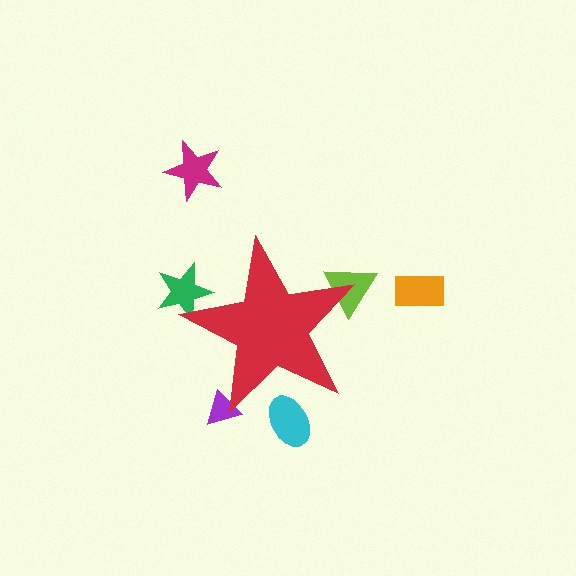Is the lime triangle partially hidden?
Yes, the lime triangle is partially hidden behind the red star.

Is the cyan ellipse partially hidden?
Yes, the cyan ellipse is partially hidden behind the red star.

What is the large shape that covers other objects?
A red star.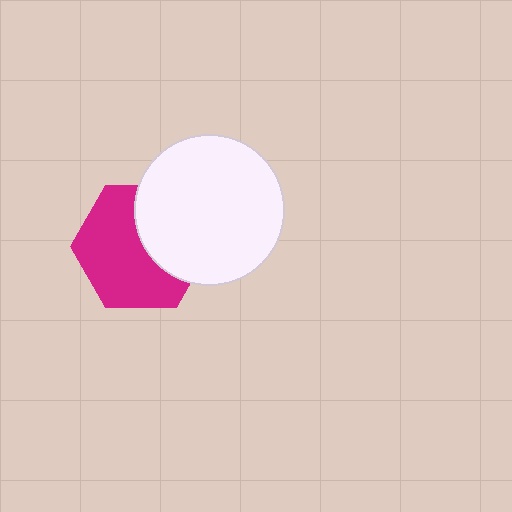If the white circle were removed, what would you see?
You would see the complete magenta hexagon.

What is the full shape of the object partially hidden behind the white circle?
The partially hidden object is a magenta hexagon.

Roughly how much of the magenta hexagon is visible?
About half of it is visible (roughly 61%).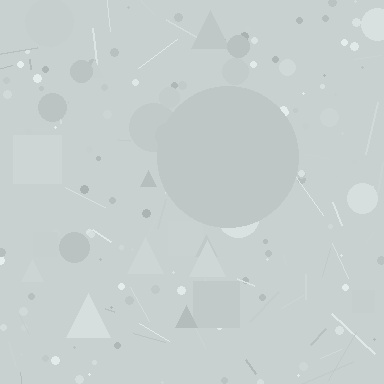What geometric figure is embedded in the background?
A circle is embedded in the background.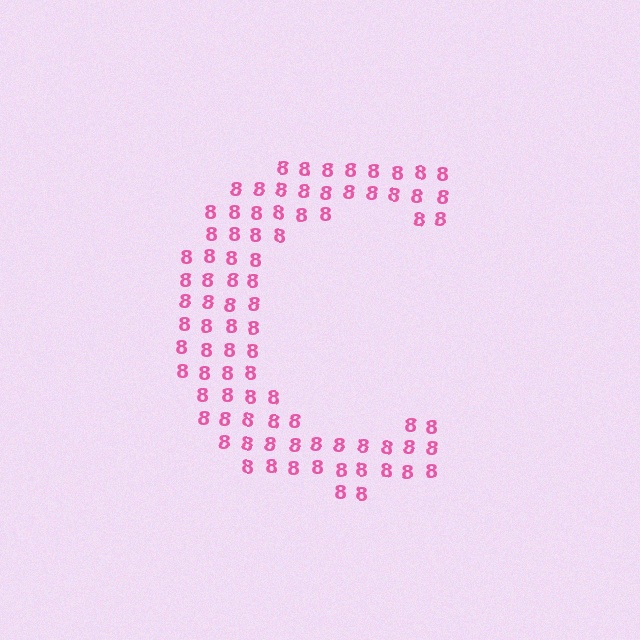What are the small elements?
The small elements are digit 8's.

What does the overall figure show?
The overall figure shows the letter C.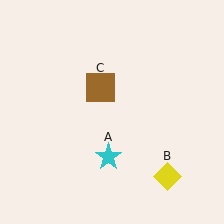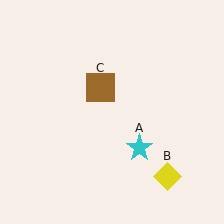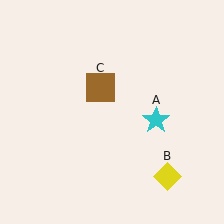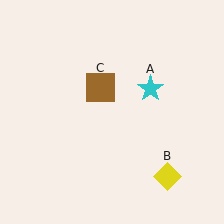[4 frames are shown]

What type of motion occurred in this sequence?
The cyan star (object A) rotated counterclockwise around the center of the scene.